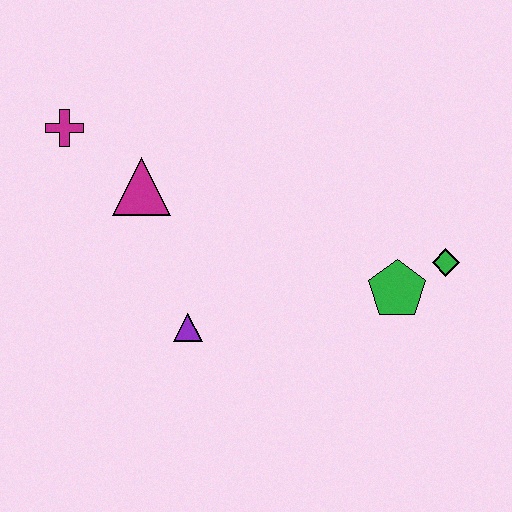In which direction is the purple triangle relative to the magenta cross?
The purple triangle is below the magenta cross.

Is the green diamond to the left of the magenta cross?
No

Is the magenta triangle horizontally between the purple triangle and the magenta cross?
Yes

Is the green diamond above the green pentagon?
Yes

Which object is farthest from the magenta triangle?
The green diamond is farthest from the magenta triangle.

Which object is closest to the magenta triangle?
The magenta cross is closest to the magenta triangle.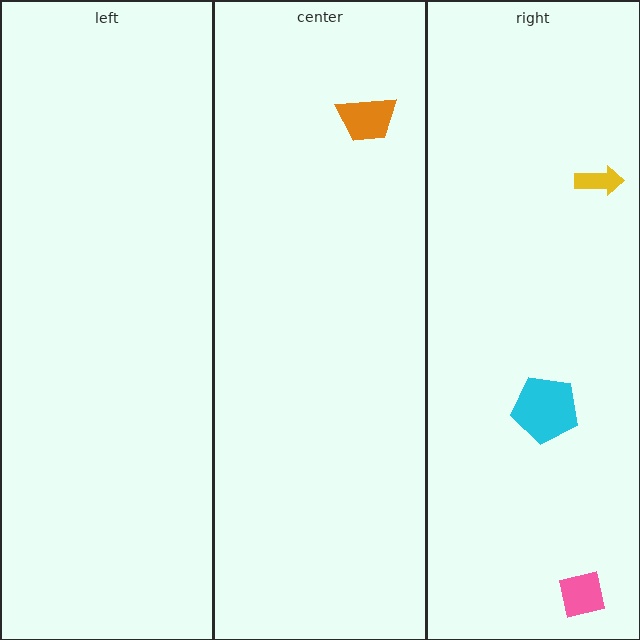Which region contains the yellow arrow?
The right region.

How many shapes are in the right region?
3.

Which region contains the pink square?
The right region.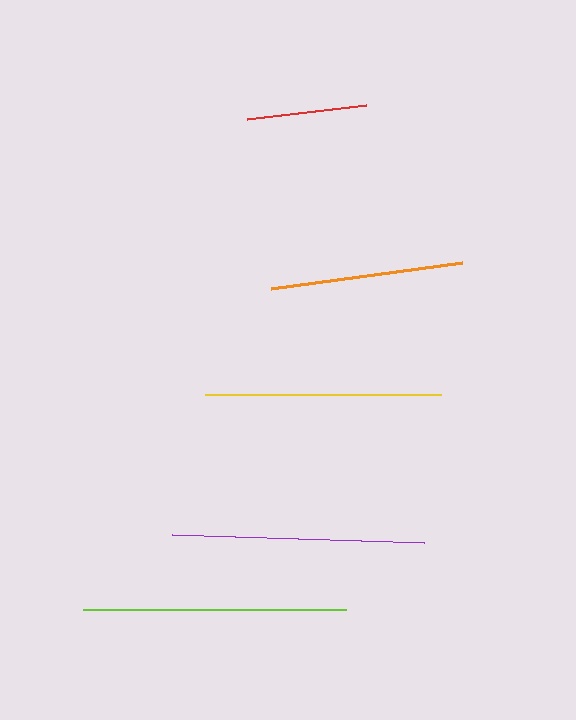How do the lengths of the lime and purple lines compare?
The lime and purple lines are approximately the same length.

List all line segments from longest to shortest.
From longest to shortest: lime, purple, yellow, orange, red.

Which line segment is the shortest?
The red line is the shortest at approximately 120 pixels.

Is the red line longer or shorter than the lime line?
The lime line is longer than the red line.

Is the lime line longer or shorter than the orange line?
The lime line is longer than the orange line.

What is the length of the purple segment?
The purple segment is approximately 252 pixels long.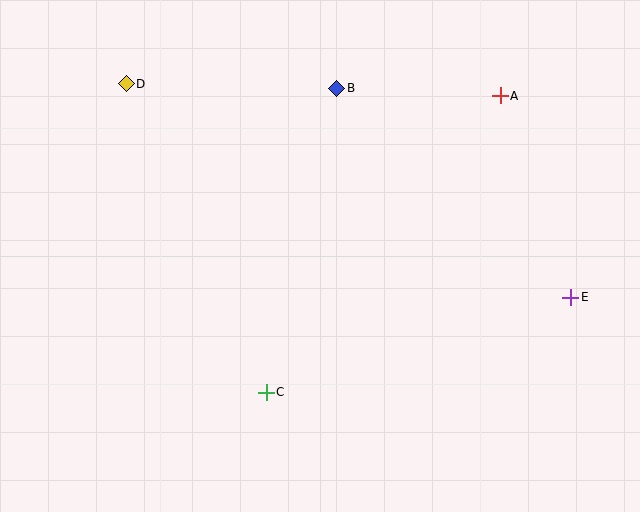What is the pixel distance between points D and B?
The distance between D and B is 211 pixels.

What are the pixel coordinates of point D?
Point D is at (126, 84).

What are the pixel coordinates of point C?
Point C is at (266, 392).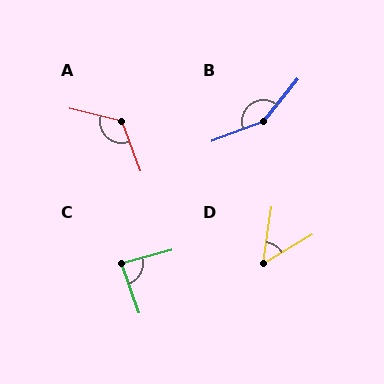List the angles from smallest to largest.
D (51°), C (85°), A (124°), B (149°).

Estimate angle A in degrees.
Approximately 124 degrees.